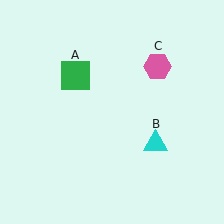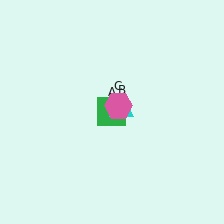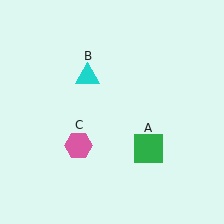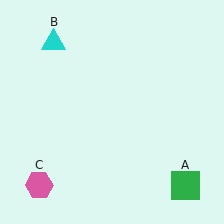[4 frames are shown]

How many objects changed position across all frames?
3 objects changed position: green square (object A), cyan triangle (object B), pink hexagon (object C).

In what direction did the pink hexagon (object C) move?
The pink hexagon (object C) moved down and to the left.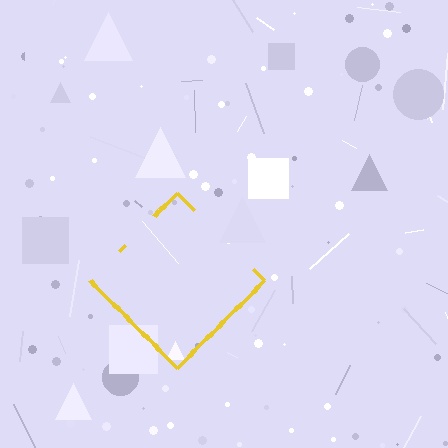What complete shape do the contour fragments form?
The contour fragments form a diamond.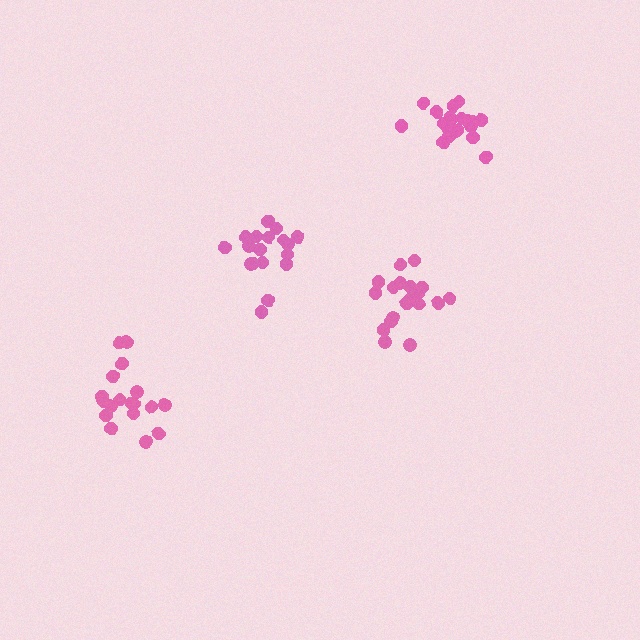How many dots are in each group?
Group 1: 19 dots, Group 2: 18 dots, Group 3: 18 dots, Group 4: 20 dots (75 total).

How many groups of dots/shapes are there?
There are 4 groups.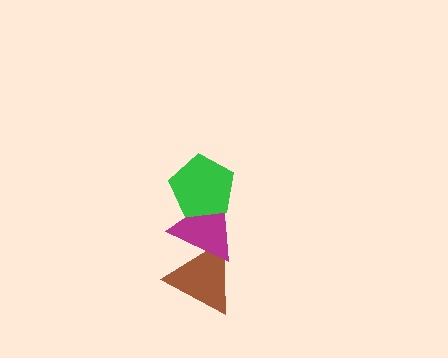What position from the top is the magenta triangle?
The magenta triangle is 2nd from the top.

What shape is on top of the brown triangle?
The magenta triangle is on top of the brown triangle.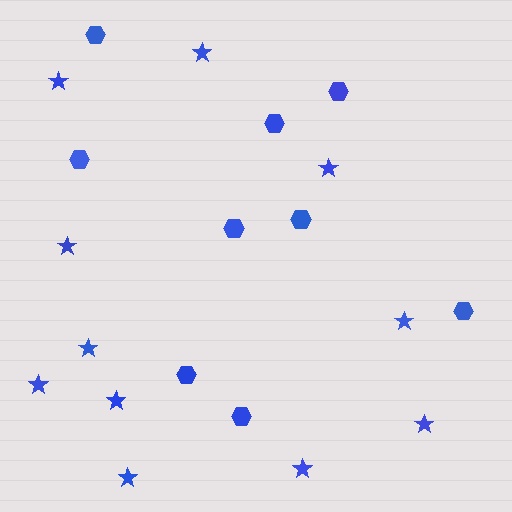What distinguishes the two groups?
There are 2 groups: one group of hexagons (9) and one group of stars (11).